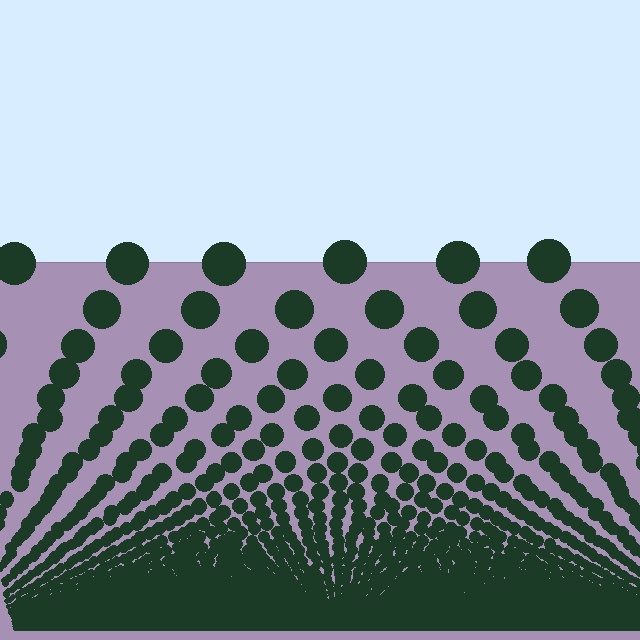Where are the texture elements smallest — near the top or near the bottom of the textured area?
Near the bottom.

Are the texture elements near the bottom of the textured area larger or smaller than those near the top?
Smaller. The gradient is inverted — elements near the bottom are smaller and denser.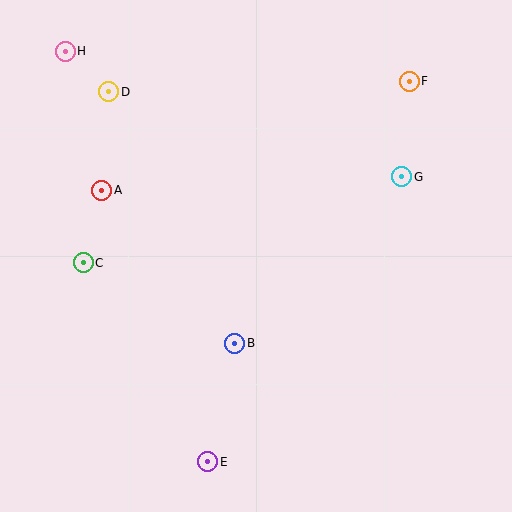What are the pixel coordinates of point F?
Point F is at (409, 81).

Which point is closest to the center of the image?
Point B at (235, 343) is closest to the center.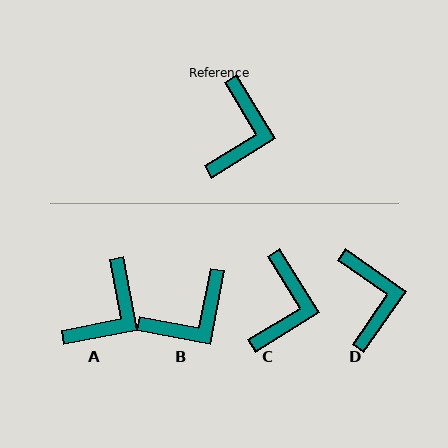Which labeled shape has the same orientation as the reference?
C.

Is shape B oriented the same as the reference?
No, it is off by about 43 degrees.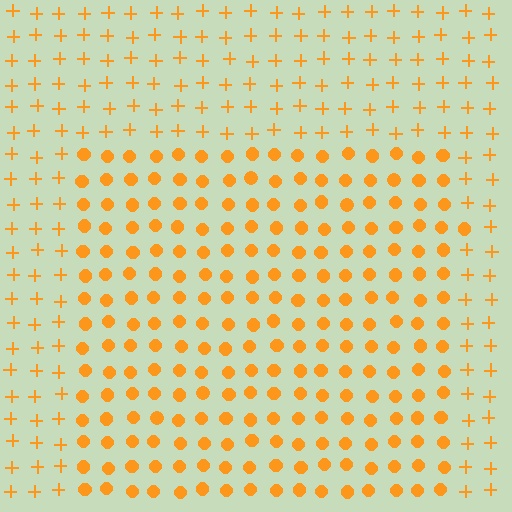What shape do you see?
I see a rectangle.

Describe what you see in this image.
The image is filled with small orange elements arranged in a uniform grid. A rectangle-shaped region contains circles, while the surrounding area contains plus signs. The boundary is defined purely by the change in element shape.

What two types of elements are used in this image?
The image uses circles inside the rectangle region and plus signs outside it.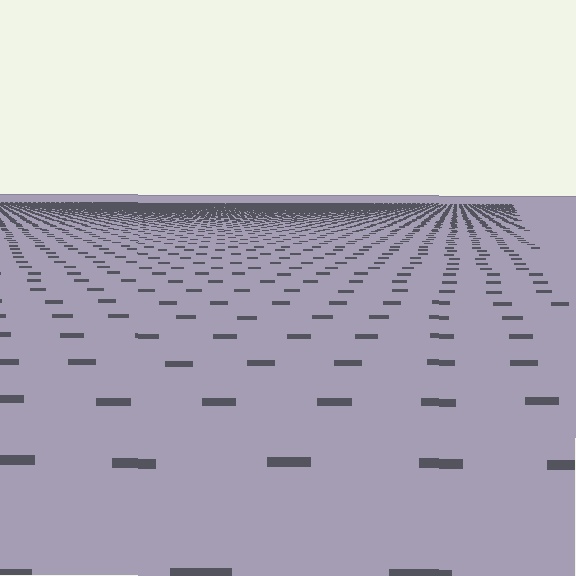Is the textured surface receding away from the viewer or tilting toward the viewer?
The surface is receding away from the viewer. Texture elements get smaller and denser toward the top.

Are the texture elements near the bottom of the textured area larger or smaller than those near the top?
Larger. Near the bottom, elements are closer to the viewer and appear at a bigger on-screen size.